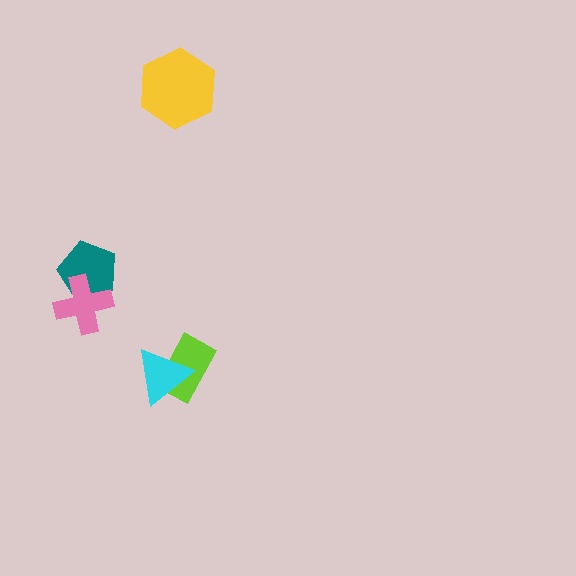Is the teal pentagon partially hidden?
Yes, it is partially covered by another shape.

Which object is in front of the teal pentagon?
The pink cross is in front of the teal pentagon.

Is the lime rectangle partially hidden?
Yes, it is partially covered by another shape.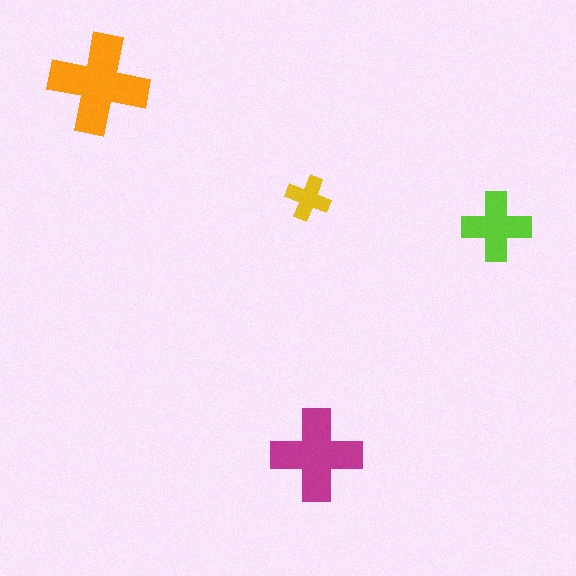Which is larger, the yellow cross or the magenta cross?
The magenta one.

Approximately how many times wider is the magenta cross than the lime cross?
About 1.5 times wider.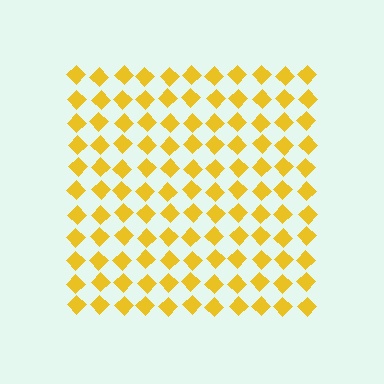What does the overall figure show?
The overall figure shows a square.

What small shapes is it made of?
It is made of small diamonds.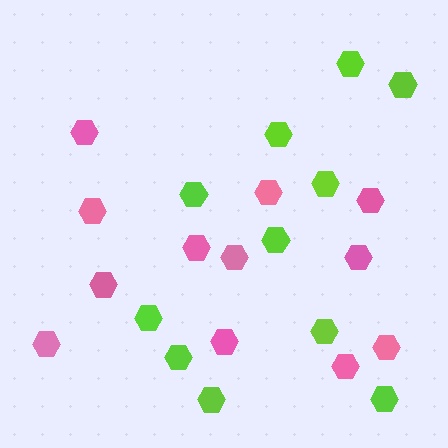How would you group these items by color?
There are 2 groups: one group of pink hexagons (12) and one group of lime hexagons (11).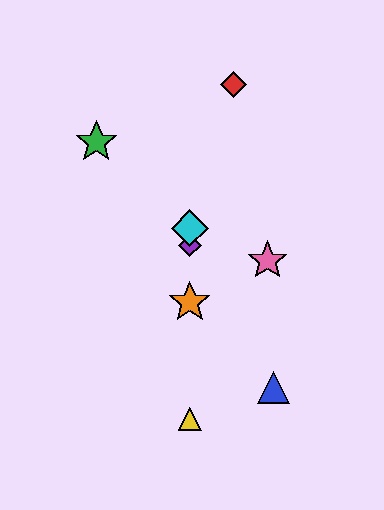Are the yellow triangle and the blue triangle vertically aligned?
No, the yellow triangle is at x≈190 and the blue triangle is at x≈274.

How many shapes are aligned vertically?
4 shapes (the yellow triangle, the purple diamond, the orange star, the cyan diamond) are aligned vertically.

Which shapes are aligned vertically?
The yellow triangle, the purple diamond, the orange star, the cyan diamond are aligned vertically.